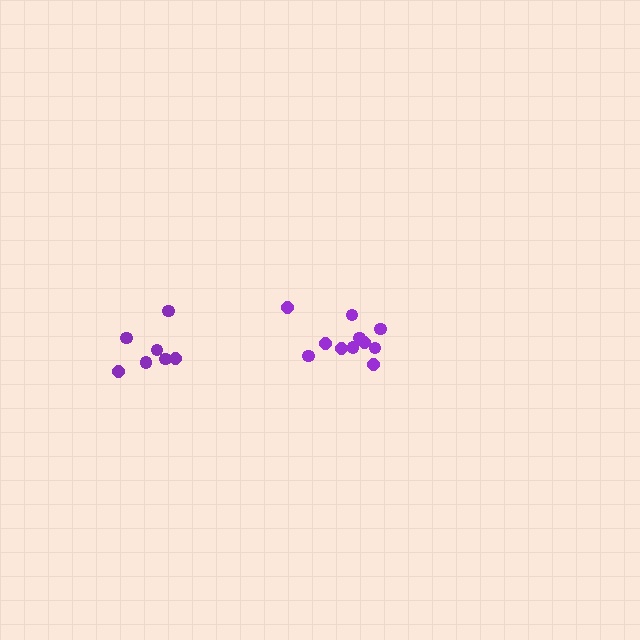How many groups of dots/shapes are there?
There are 2 groups.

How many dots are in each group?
Group 1: 11 dots, Group 2: 7 dots (18 total).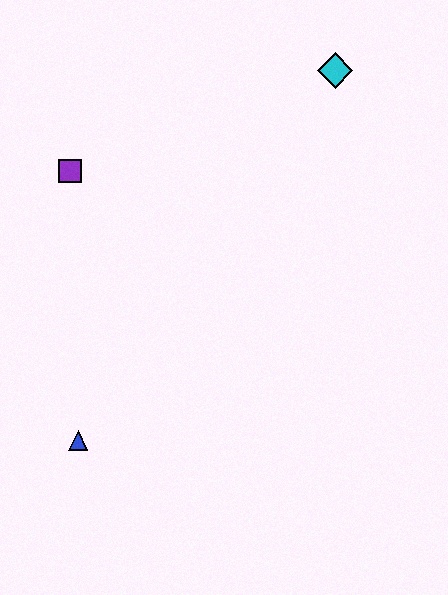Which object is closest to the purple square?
The blue triangle is closest to the purple square.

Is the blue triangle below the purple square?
Yes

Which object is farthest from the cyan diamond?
The blue triangle is farthest from the cyan diamond.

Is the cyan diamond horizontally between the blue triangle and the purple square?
No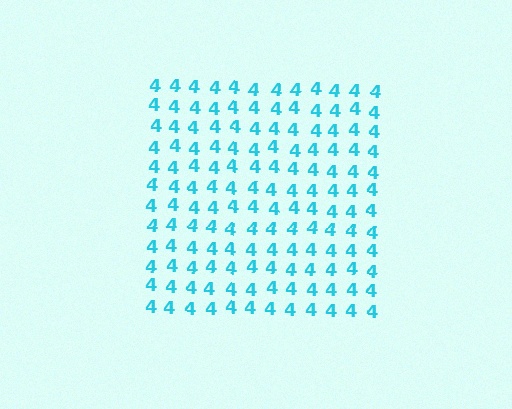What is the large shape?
The large shape is a square.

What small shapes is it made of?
It is made of small digit 4's.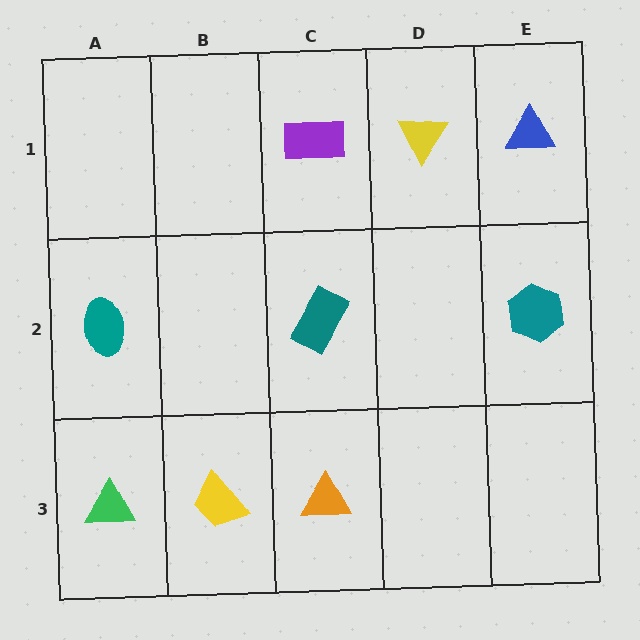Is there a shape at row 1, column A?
No, that cell is empty.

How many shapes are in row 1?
3 shapes.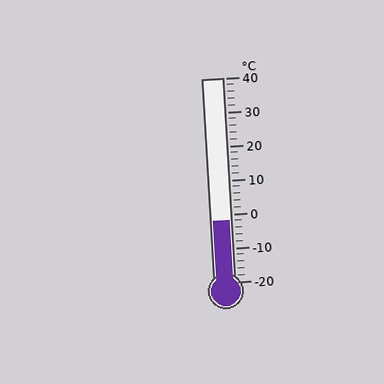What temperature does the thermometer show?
The thermometer shows approximately -2°C.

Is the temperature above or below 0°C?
The temperature is below 0°C.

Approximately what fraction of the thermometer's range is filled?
The thermometer is filled to approximately 30% of its range.